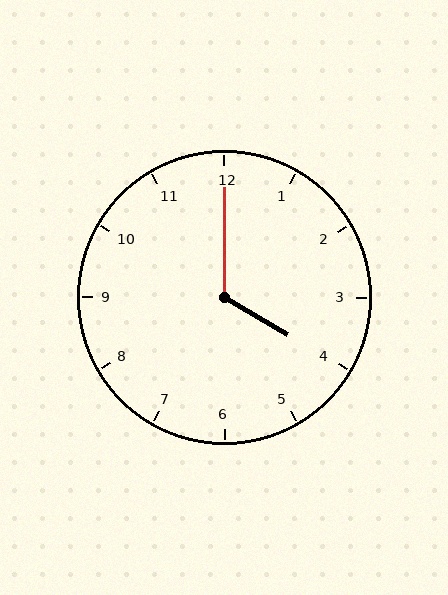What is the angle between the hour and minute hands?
Approximately 120 degrees.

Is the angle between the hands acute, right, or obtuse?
It is obtuse.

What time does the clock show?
4:00.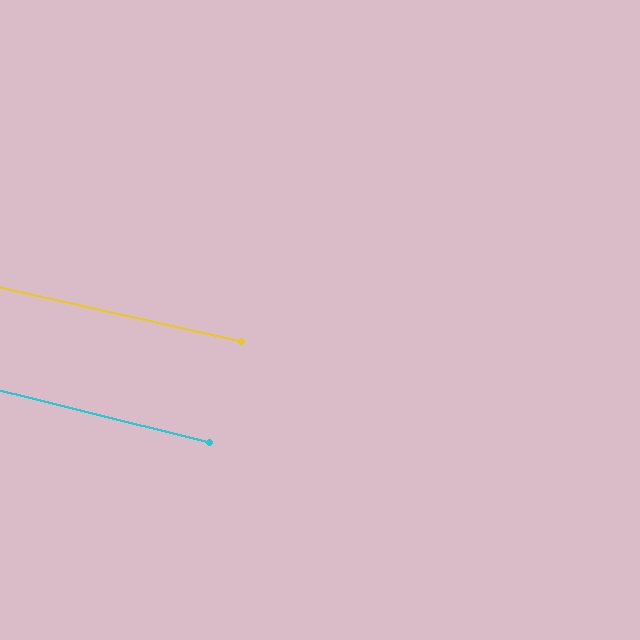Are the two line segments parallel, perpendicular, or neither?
Parallel — their directions differ by only 1.3°.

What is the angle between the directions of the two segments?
Approximately 1 degree.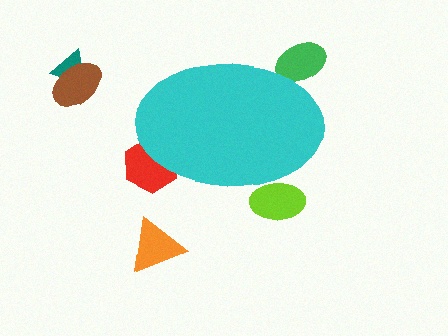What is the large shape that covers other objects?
A cyan ellipse.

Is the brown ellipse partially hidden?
No, the brown ellipse is fully visible.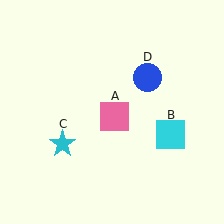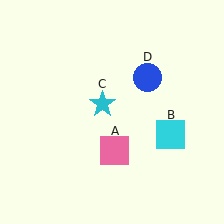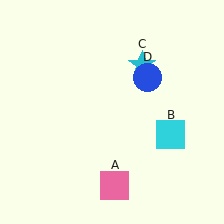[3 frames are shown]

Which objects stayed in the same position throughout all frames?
Cyan square (object B) and blue circle (object D) remained stationary.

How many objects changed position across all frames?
2 objects changed position: pink square (object A), cyan star (object C).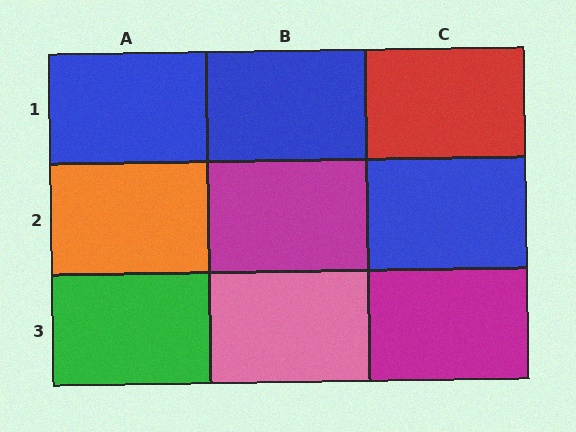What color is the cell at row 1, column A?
Blue.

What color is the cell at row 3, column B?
Pink.